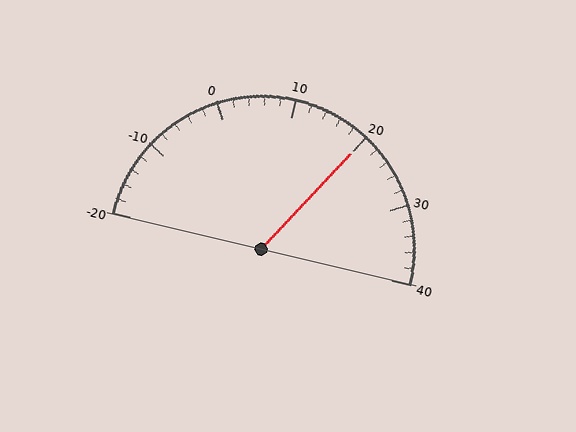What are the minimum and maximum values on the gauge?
The gauge ranges from -20 to 40.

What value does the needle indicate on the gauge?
The needle indicates approximately 20.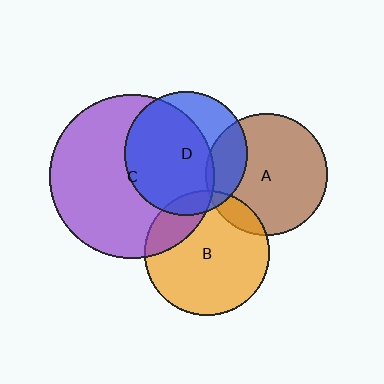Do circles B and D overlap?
Yes.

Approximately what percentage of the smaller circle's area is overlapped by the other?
Approximately 10%.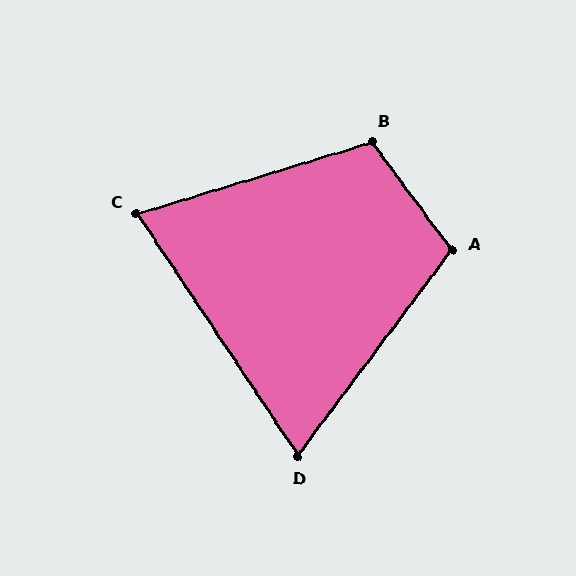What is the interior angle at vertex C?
Approximately 73 degrees (acute).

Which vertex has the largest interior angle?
B, at approximately 110 degrees.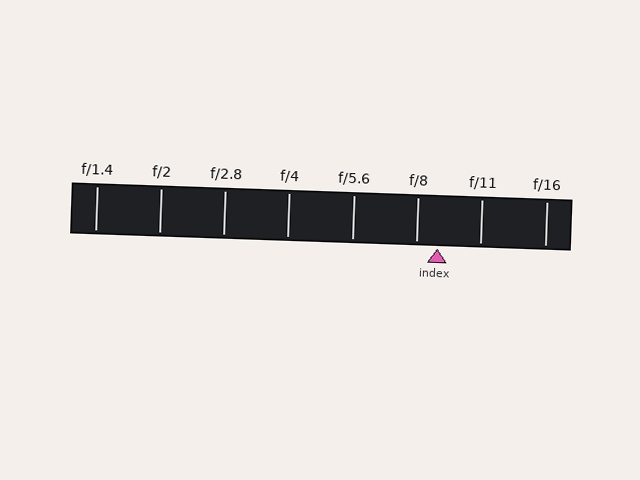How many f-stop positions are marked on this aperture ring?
There are 8 f-stop positions marked.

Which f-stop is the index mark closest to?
The index mark is closest to f/8.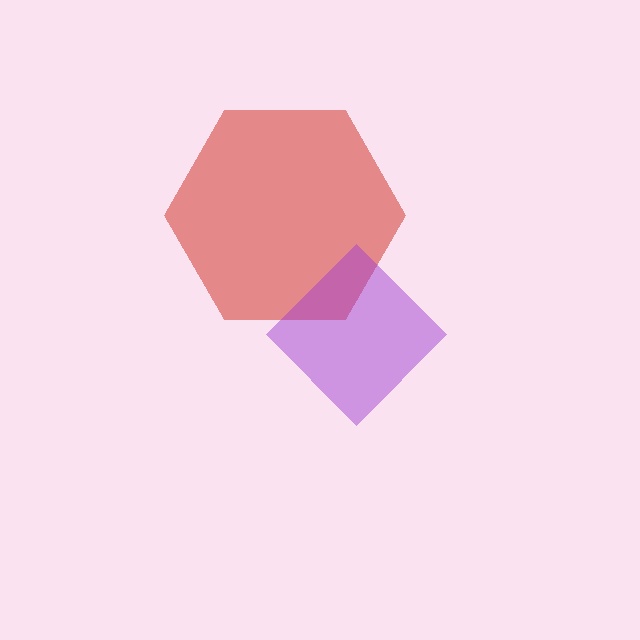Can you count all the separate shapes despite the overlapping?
Yes, there are 2 separate shapes.